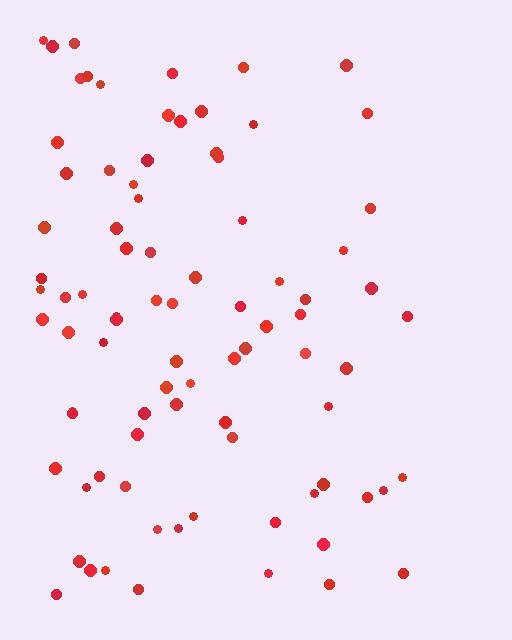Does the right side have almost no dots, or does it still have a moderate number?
Still a moderate number, just noticeably fewer than the left.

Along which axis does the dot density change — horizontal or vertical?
Horizontal.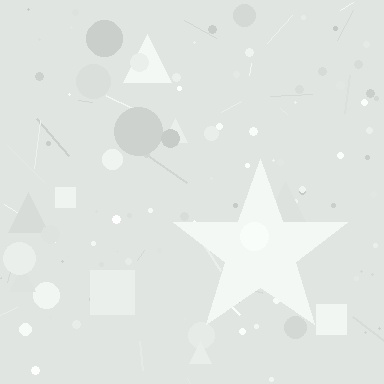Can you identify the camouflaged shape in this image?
The camouflaged shape is a star.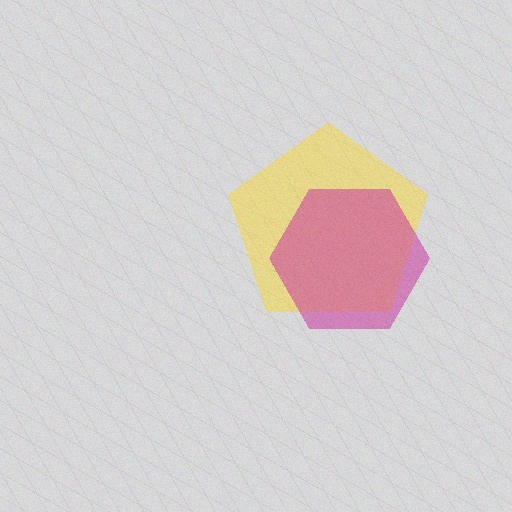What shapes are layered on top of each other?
The layered shapes are: a yellow pentagon, a magenta hexagon.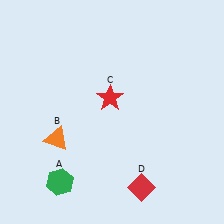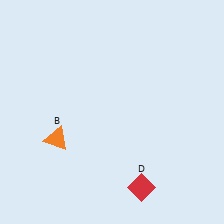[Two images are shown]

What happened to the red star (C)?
The red star (C) was removed in Image 2. It was in the top-left area of Image 1.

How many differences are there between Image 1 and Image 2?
There are 2 differences between the two images.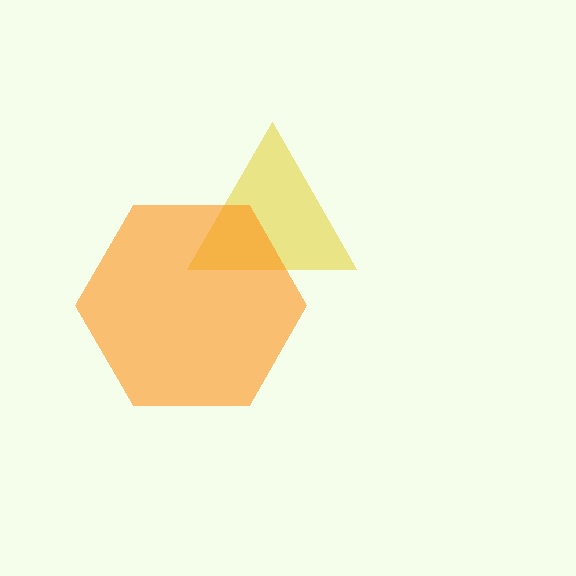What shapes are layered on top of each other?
The layered shapes are: a yellow triangle, an orange hexagon.